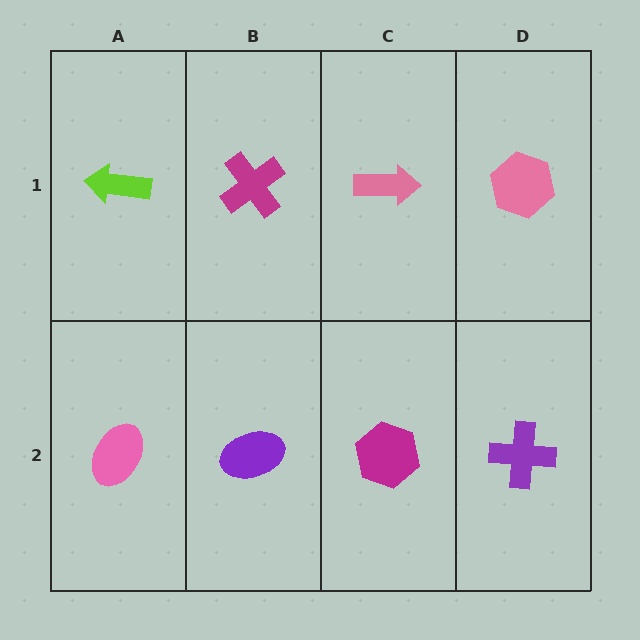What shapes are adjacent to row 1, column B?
A purple ellipse (row 2, column B), a lime arrow (row 1, column A), a pink arrow (row 1, column C).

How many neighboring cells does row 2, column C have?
3.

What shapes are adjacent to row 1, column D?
A purple cross (row 2, column D), a pink arrow (row 1, column C).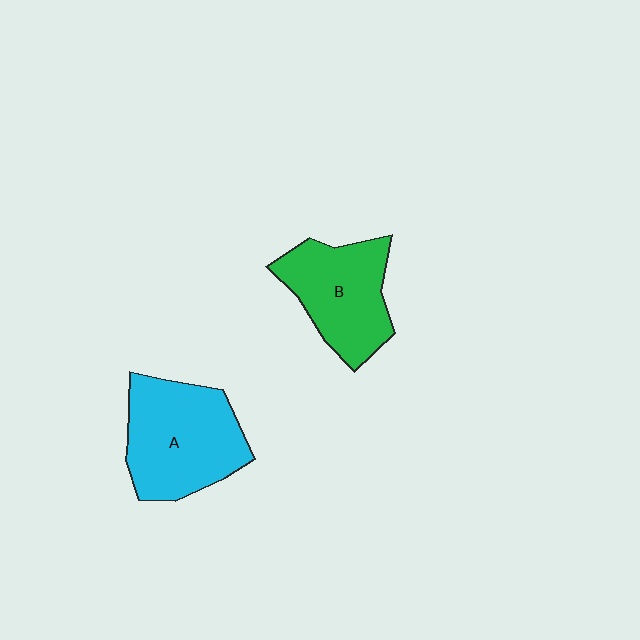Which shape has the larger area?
Shape A (cyan).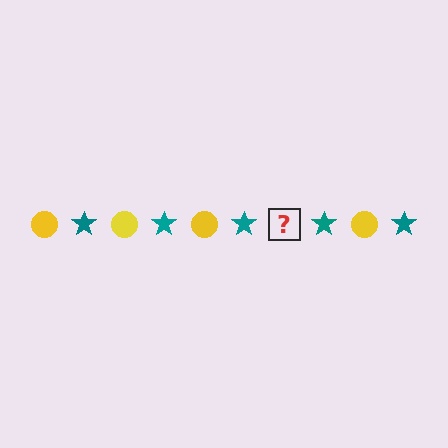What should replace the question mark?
The question mark should be replaced with a yellow circle.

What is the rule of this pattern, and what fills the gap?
The rule is that the pattern alternates between yellow circle and teal star. The gap should be filled with a yellow circle.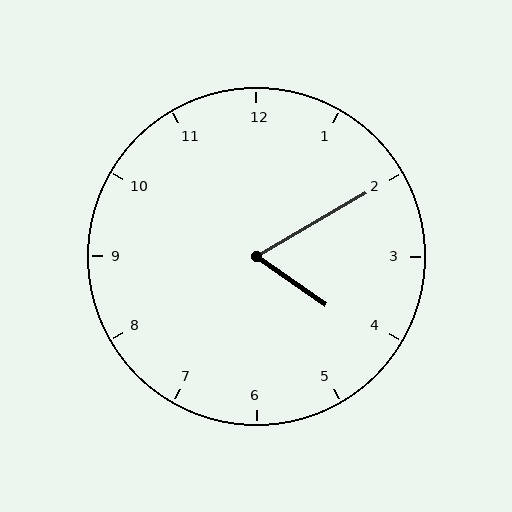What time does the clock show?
4:10.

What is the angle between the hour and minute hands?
Approximately 65 degrees.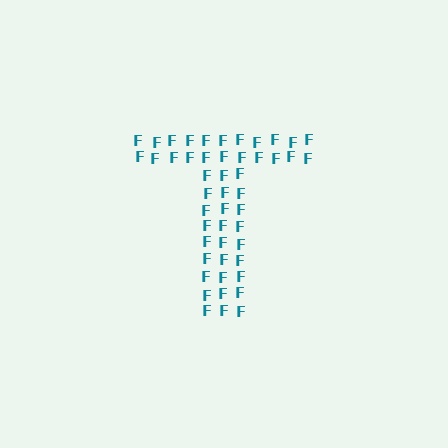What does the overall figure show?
The overall figure shows the letter T.